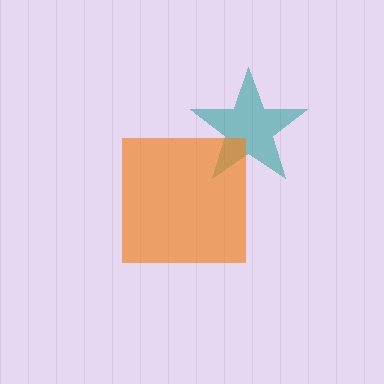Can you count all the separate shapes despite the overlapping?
Yes, there are 2 separate shapes.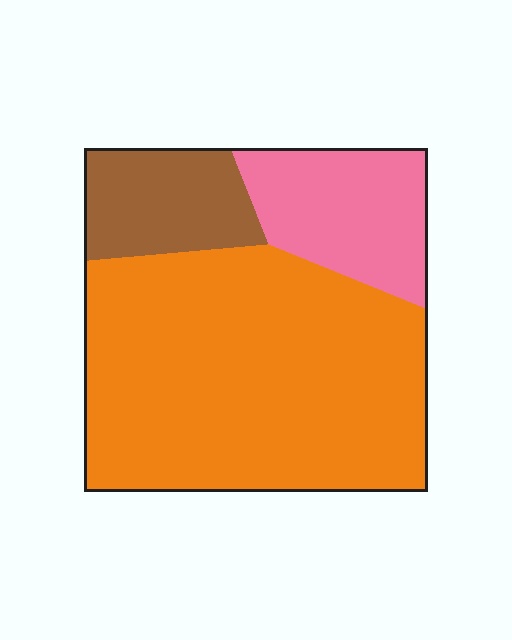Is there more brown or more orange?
Orange.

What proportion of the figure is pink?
Pink takes up between a sixth and a third of the figure.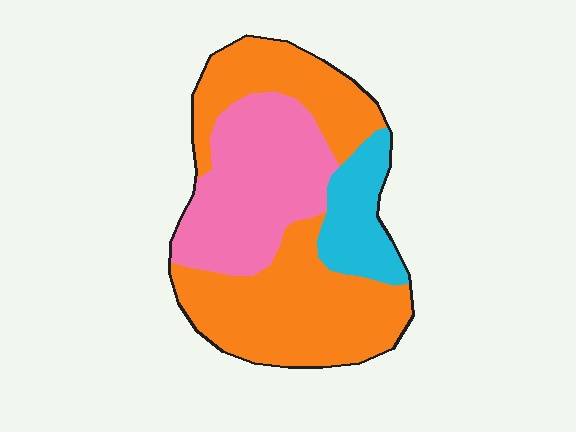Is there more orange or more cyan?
Orange.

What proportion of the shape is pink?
Pink takes up about one third (1/3) of the shape.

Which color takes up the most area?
Orange, at roughly 55%.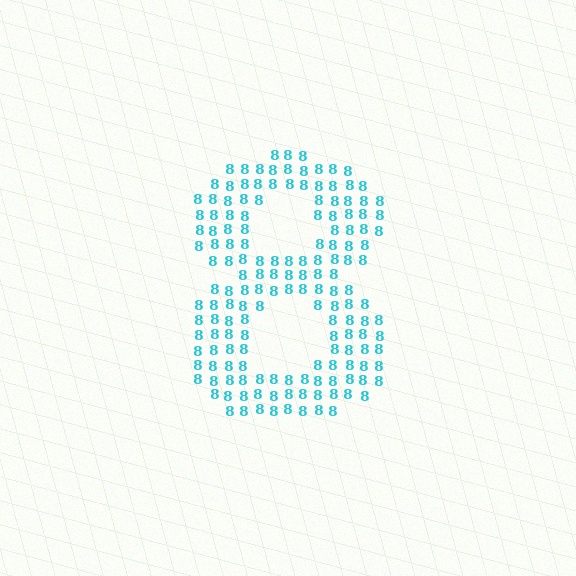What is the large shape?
The large shape is the digit 8.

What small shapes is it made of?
It is made of small digit 8's.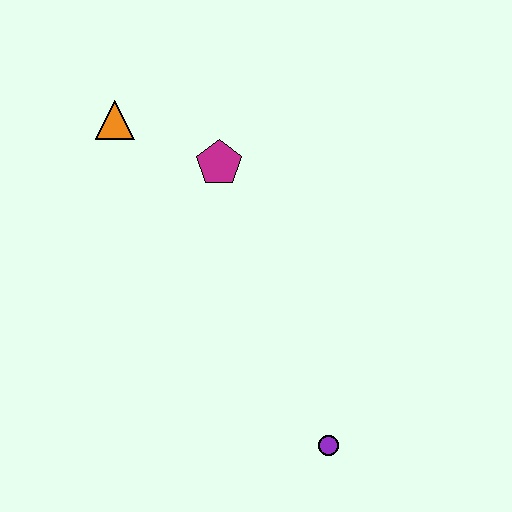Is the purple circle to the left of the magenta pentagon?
No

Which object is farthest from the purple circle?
The orange triangle is farthest from the purple circle.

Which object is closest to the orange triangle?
The magenta pentagon is closest to the orange triangle.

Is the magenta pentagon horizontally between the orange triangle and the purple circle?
Yes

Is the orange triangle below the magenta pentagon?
No